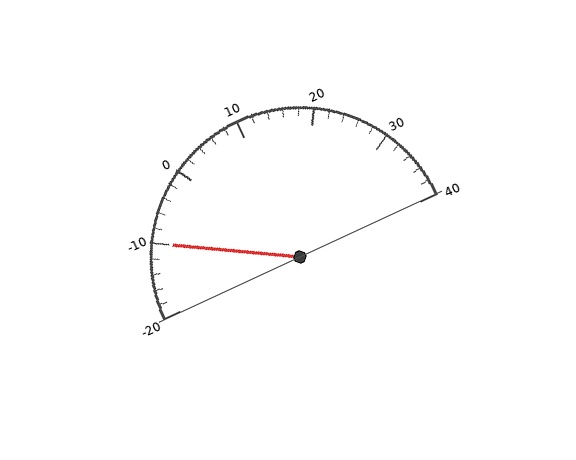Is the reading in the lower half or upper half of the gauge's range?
The reading is in the lower half of the range (-20 to 40).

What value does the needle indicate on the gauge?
The needle indicates approximately -10.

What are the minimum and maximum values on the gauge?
The gauge ranges from -20 to 40.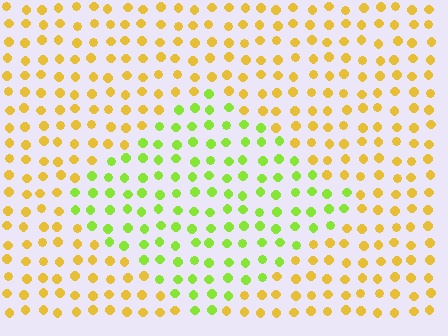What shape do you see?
I see a diamond.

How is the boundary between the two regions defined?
The boundary is defined purely by a slight shift in hue (about 46 degrees). Spacing, size, and orientation are identical on both sides.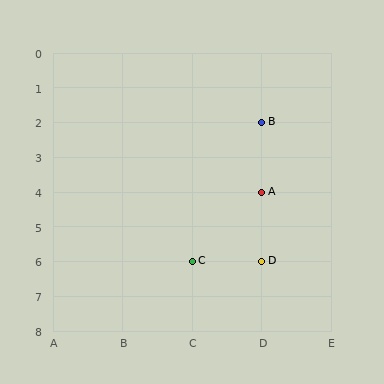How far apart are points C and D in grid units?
Points C and D are 1 column apart.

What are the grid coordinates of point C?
Point C is at grid coordinates (C, 6).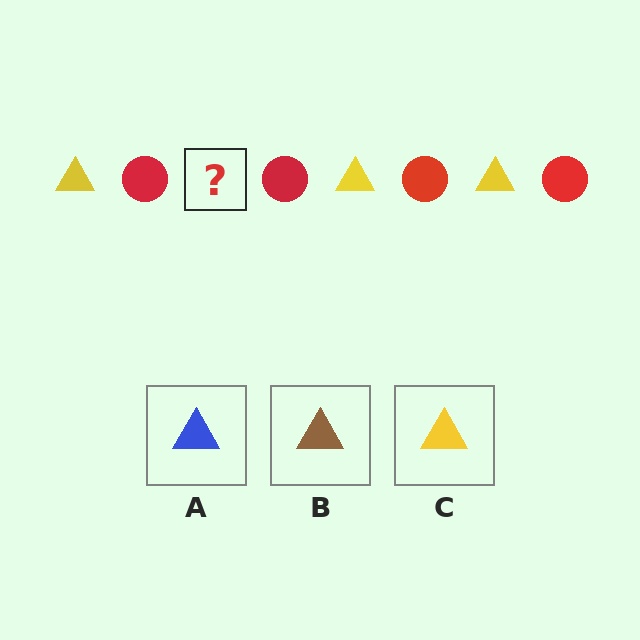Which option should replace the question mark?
Option C.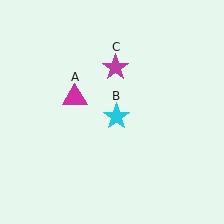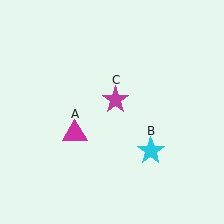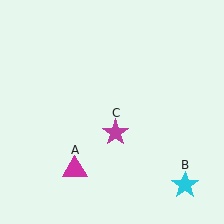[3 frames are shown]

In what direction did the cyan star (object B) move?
The cyan star (object B) moved down and to the right.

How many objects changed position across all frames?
3 objects changed position: magenta triangle (object A), cyan star (object B), magenta star (object C).